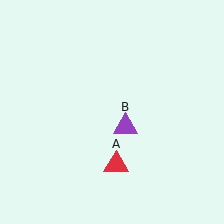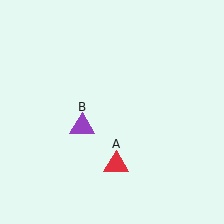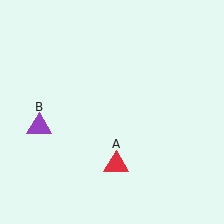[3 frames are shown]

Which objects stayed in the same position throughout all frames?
Red triangle (object A) remained stationary.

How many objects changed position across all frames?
1 object changed position: purple triangle (object B).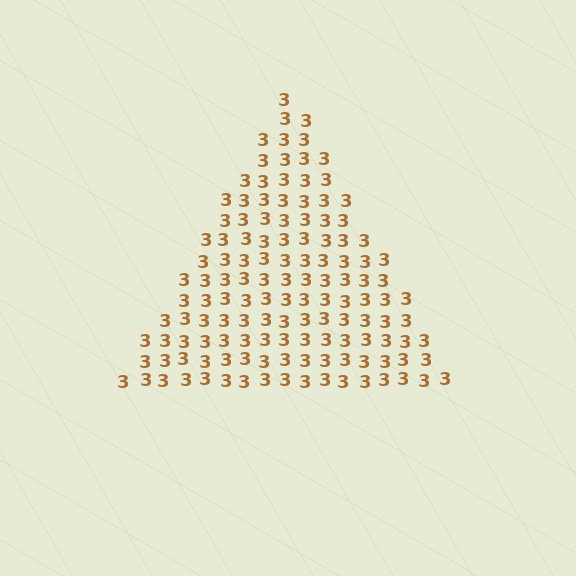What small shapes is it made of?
It is made of small digit 3's.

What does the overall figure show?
The overall figure shows a triangle.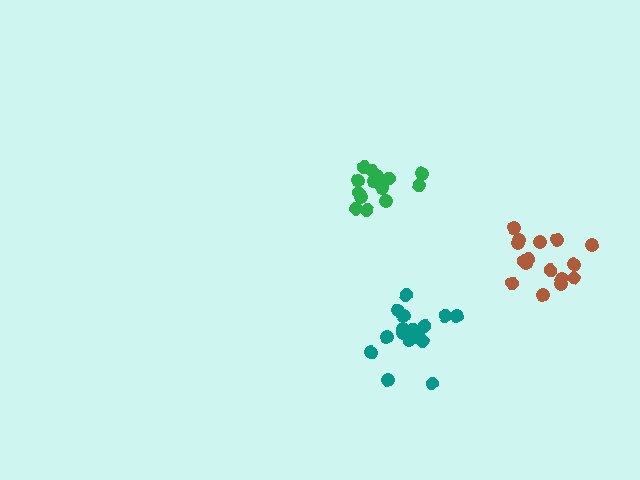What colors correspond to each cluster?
The clusters are colored: teal, green, brown.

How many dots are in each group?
Group 1: 17 dots, Group 2: 14 dots, Group 3: 16 dots (47 total).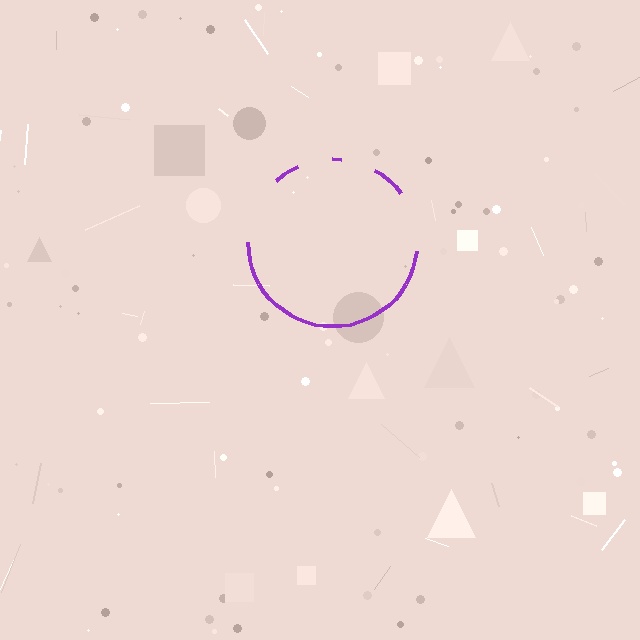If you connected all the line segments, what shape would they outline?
They would outline a circle.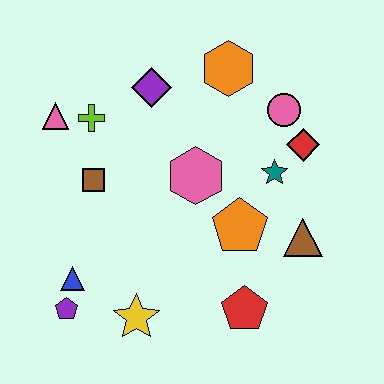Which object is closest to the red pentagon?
The orange pentagon is closest to the red pentagon.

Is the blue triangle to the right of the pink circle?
No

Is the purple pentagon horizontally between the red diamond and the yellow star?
No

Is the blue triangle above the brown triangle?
No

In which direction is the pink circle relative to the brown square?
The pink circle is to the right of the brown square.